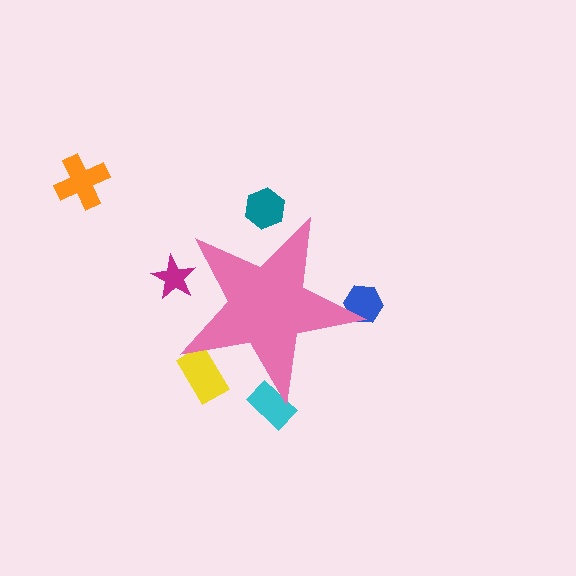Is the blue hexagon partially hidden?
Yes, the blue hexagon is partially hidden behind the pink star.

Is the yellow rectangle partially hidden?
Yes, the yellow rectangle is partially hidden behind the pink star.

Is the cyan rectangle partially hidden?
Yes, the cyan rectangle is partially hidden behind the pink star.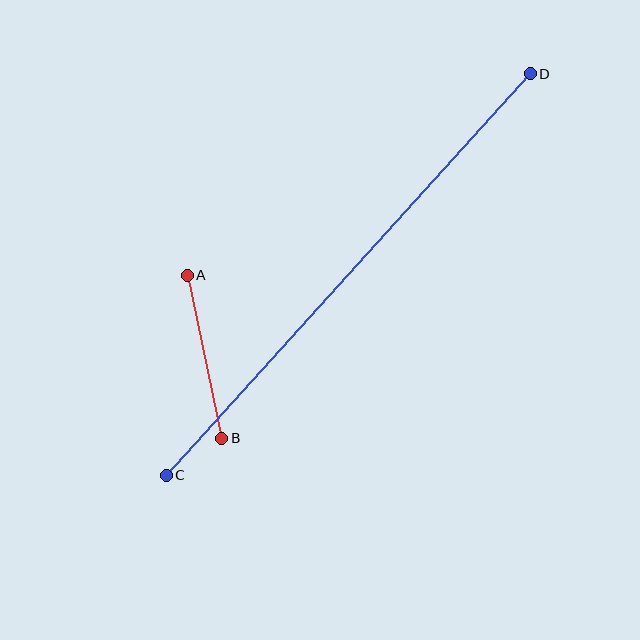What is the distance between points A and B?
The distance is approximately 167 pixels.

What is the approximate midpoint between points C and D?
The midpoint is at approximately (348, 275) pixels.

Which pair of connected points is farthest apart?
Points C and D are farthest apart.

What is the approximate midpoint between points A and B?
The midpoint is at approximately (204, 357) pixels.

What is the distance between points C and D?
The distance is approximately 542 pixels.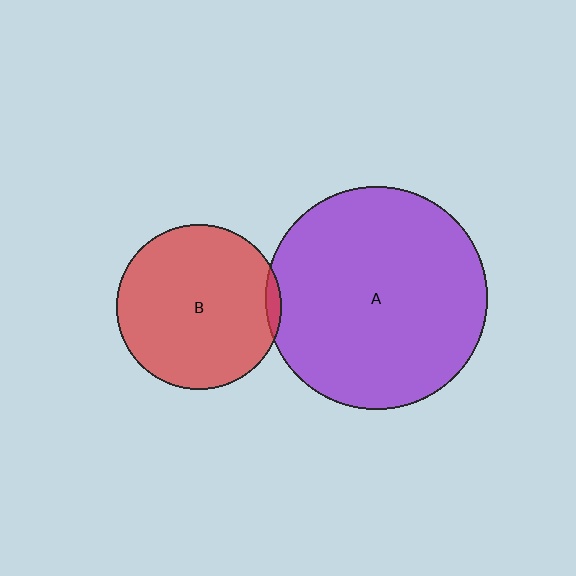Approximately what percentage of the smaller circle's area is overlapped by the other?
Approximately 5%.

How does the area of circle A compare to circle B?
Approximately 1.8 times.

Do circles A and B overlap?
Yes.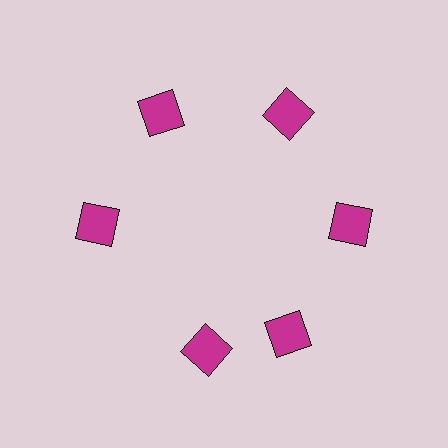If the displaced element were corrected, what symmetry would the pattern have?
It would have 6-fold rotational symmetry — the pattern would map onto itself every 60 degrees.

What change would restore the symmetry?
The symmetry would be restored by rotating it back into even spacing with its neighbors so that all 6 squares sit at equal angles and equal distance from the center.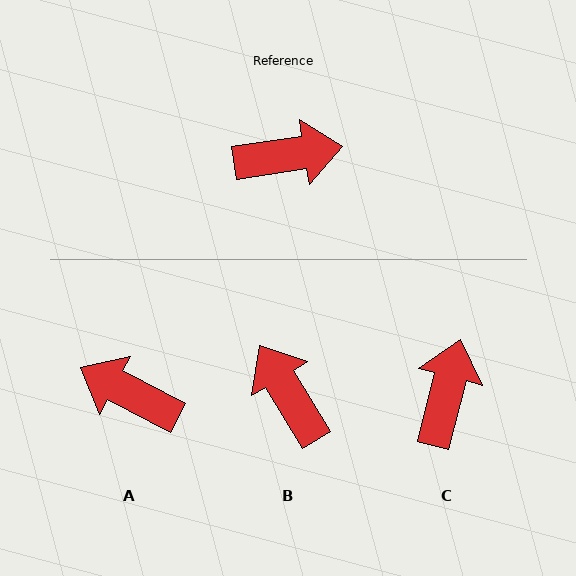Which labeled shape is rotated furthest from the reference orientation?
A, about 144 degrees away.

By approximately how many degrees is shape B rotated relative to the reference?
Approximately 113 degrees counter-clockwise.